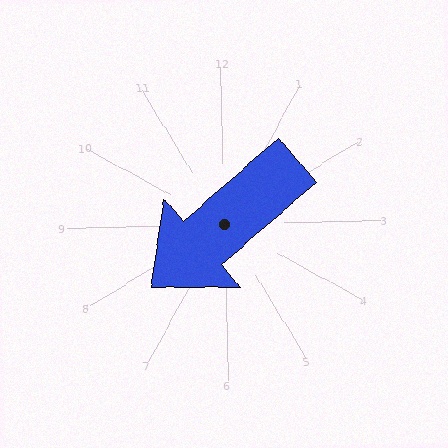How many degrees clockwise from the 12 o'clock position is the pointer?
Approximately 230 degrees.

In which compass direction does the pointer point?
Southwest.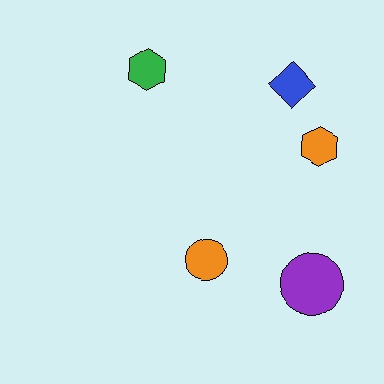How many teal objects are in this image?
There are no teal objects.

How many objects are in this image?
There are 5 objects.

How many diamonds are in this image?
There is 1 diamond.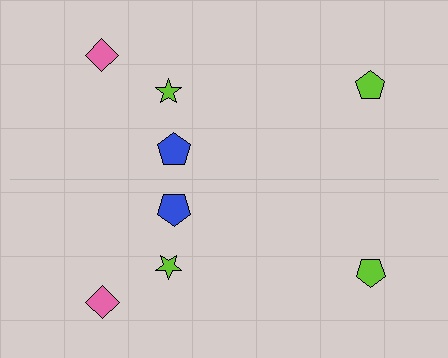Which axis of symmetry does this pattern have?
The pattern has a horizontal axis of symmetry running through the center of the image.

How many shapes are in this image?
There are 8 shapes in this image.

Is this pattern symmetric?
Yes, this pattern has bilateral (reflection) symmetry.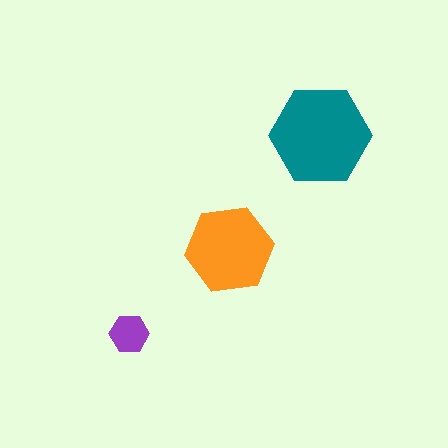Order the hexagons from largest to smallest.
the teal one, the orange one, the purple one.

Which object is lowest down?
The purple hexagon is bottommost.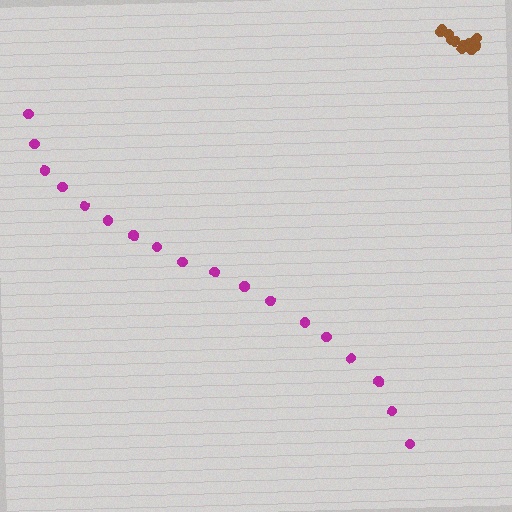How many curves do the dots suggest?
There are 2 distinct paths.